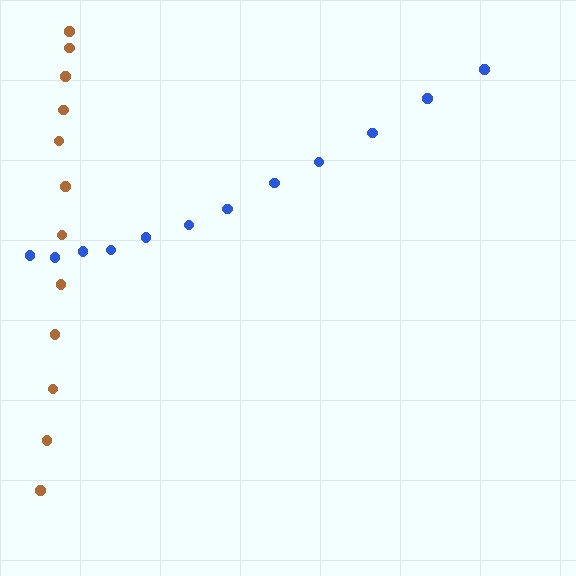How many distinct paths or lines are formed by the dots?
There are 2 distinct paths.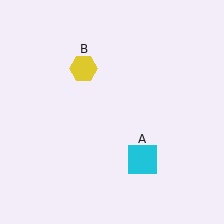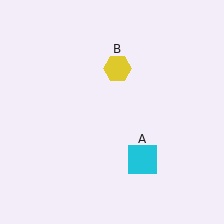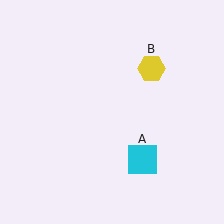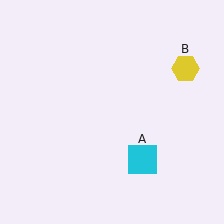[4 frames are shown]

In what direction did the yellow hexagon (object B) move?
The yellow hexagon (object B) moved right.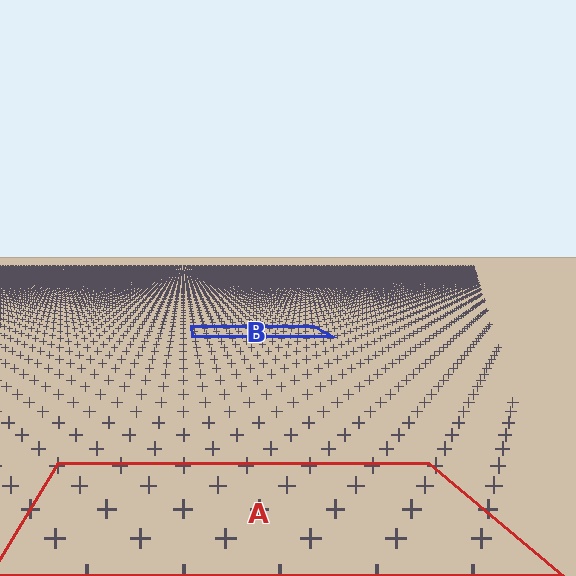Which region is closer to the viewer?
Region A is closer. The texture elements there are larger and more spread out.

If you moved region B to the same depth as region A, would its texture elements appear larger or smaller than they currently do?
They would appear larger. At a closer depth, the same texture elements are projected at a bigger on-screen size.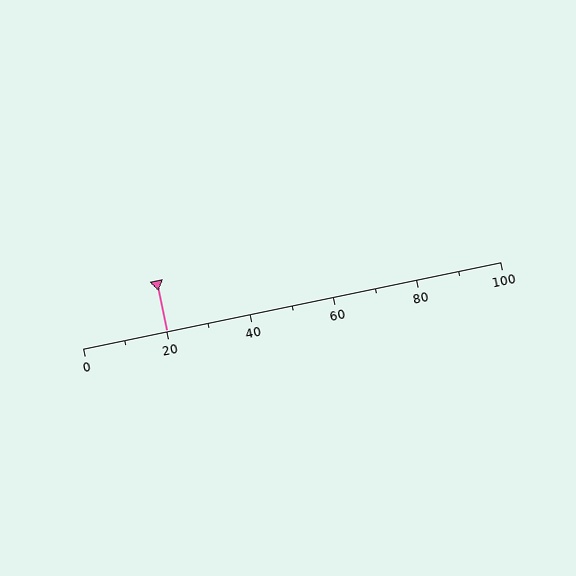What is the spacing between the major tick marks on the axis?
The major ticks are spaced 20 apart.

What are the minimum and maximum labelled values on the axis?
The axis runs from 0 to 100.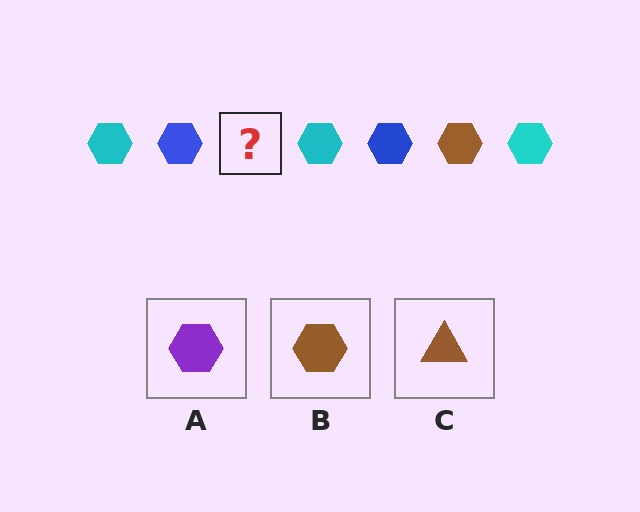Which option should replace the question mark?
Option B.